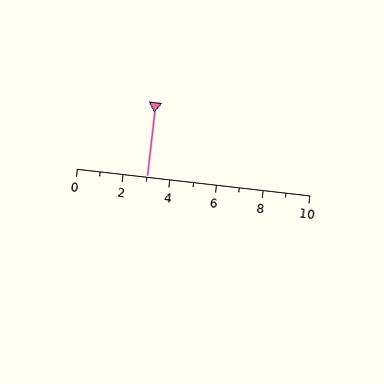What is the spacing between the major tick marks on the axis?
The major ticks are spaced 2 apart.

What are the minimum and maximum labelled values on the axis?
The axis runs from 0 to 10.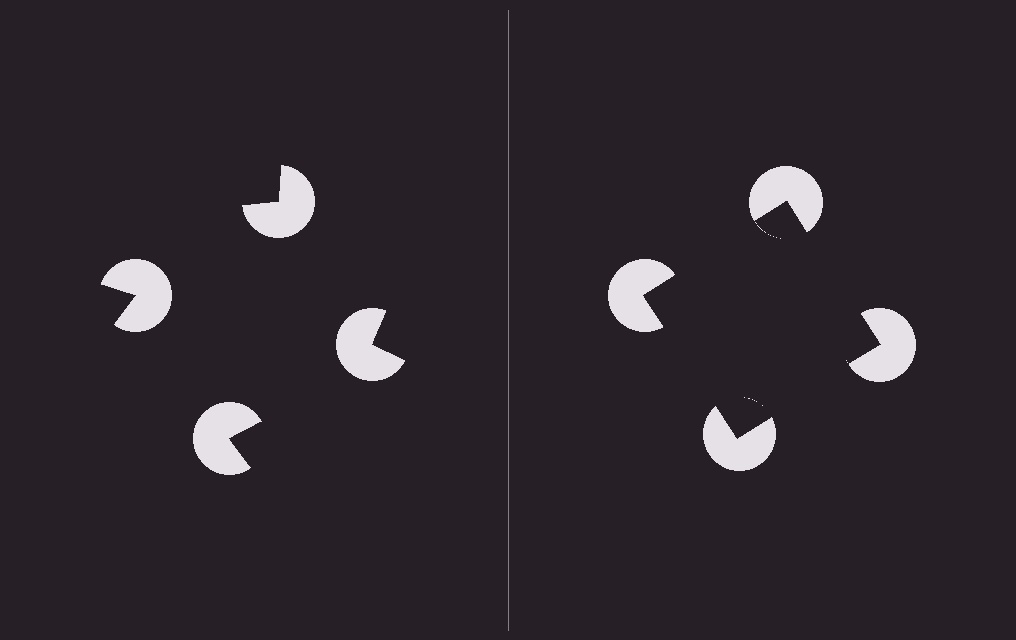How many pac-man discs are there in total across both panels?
8 — 4 on each side.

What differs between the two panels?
The pac-man discs are positioned identically on both sides; only the wedge orientations differ. On the right they align to a square; on the left they are misaligned.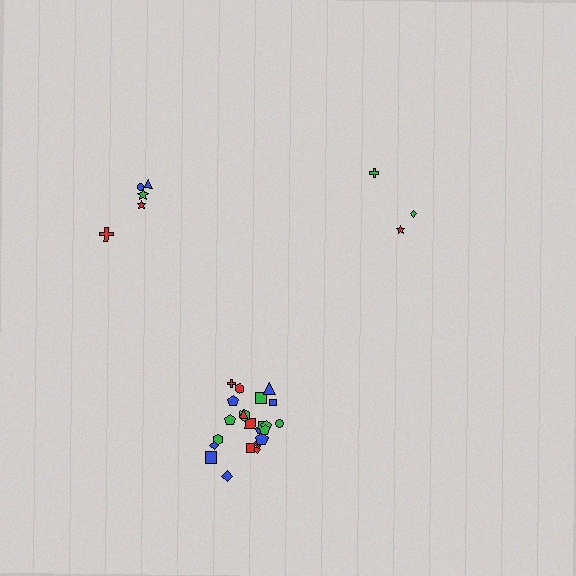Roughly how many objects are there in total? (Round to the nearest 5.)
Roughly 35 objects in total.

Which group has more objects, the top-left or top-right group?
The top-left group.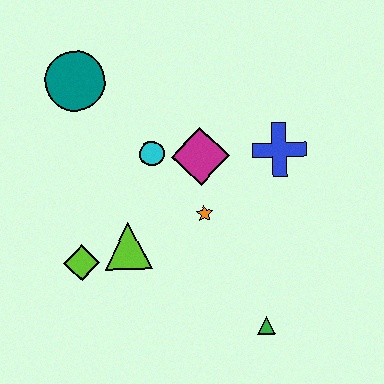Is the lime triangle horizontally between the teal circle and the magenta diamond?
Yes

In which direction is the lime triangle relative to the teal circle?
The lime triangle is below the teal circle.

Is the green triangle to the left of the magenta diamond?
No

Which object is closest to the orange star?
The magenta diamond is closest to the orange star.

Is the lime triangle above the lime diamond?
Yes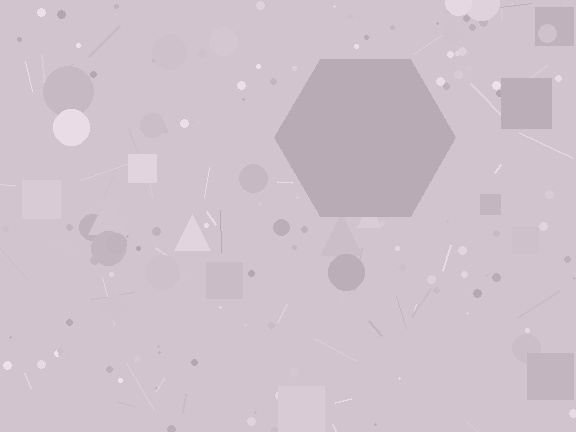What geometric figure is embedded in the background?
A hexagon is embedded in the background.